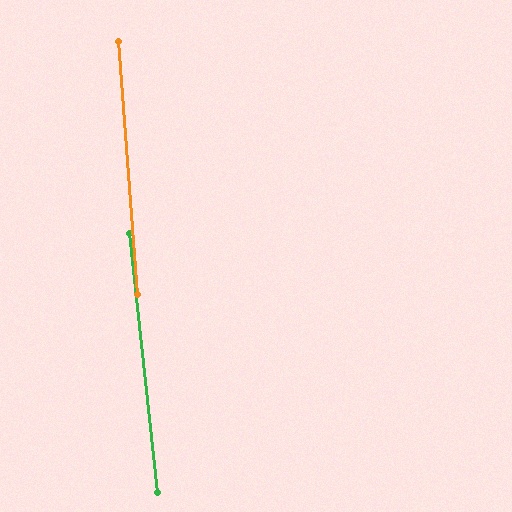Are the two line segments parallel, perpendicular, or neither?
Parallel — their directions differ by only 1.8°.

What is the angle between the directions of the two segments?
Approximately 2 degrees.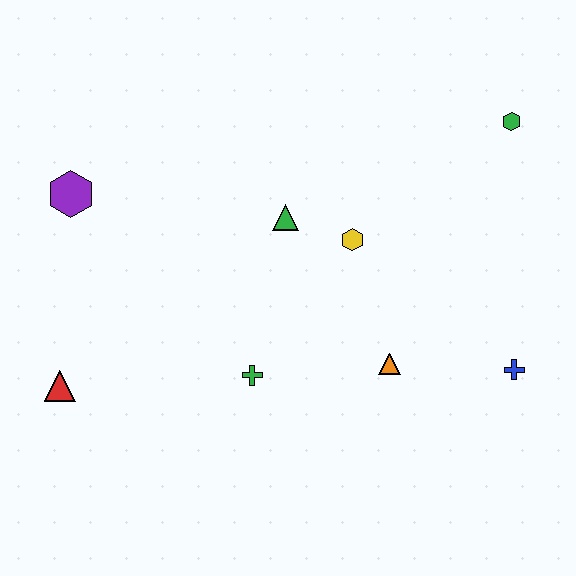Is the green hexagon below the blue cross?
No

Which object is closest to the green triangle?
The yellow hexagon is closest to the green triangle.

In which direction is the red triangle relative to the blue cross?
The red triangle is to the left of the blue cross.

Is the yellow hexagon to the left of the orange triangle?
Yes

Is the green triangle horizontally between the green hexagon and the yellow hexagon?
No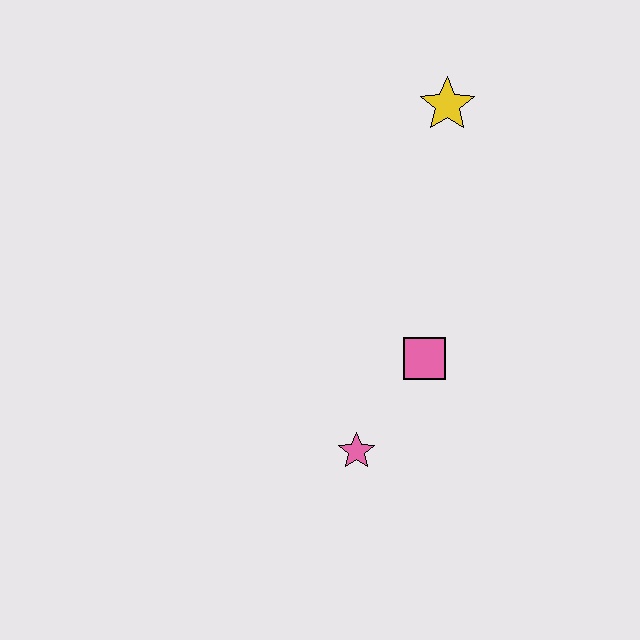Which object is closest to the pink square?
The pink star is closest to the pink square.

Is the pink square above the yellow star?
No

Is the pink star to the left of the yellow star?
Yes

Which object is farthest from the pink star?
The yellow star is farthest from the pink star.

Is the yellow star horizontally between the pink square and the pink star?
No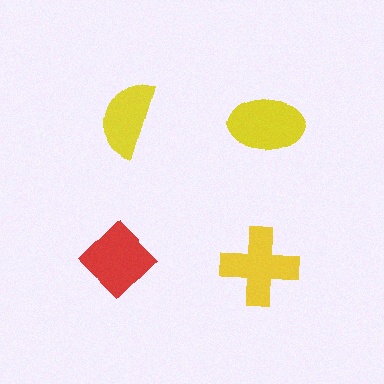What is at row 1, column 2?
A yellow ellipse.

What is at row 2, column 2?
A yellow cross.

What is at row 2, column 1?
A red diamond.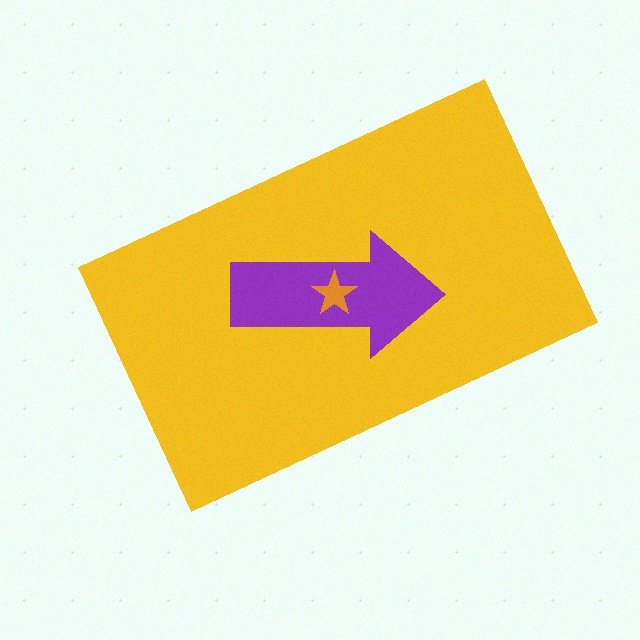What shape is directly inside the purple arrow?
The orange star.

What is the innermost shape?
The orange star.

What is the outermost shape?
The yellow rectangle.